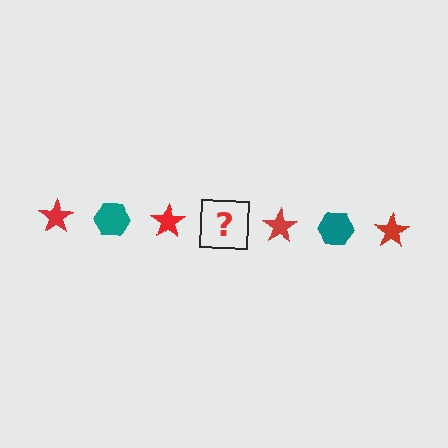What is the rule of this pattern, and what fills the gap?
The rule is that the pattern alternates between red star and teal hexagon. The gap should be filled with a teal hexagon.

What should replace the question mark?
The question mark should be replaced with a teal hexagon.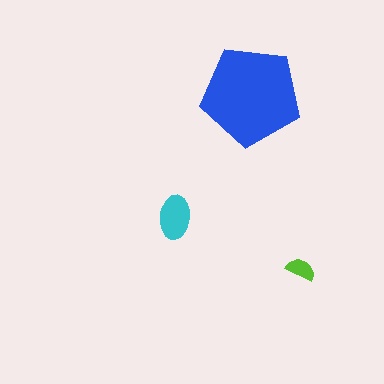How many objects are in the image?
There are 3 objects in the image.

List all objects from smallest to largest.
The lime semicircle, the cyan ellipse, the blue pentagon.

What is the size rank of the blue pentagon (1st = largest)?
1st.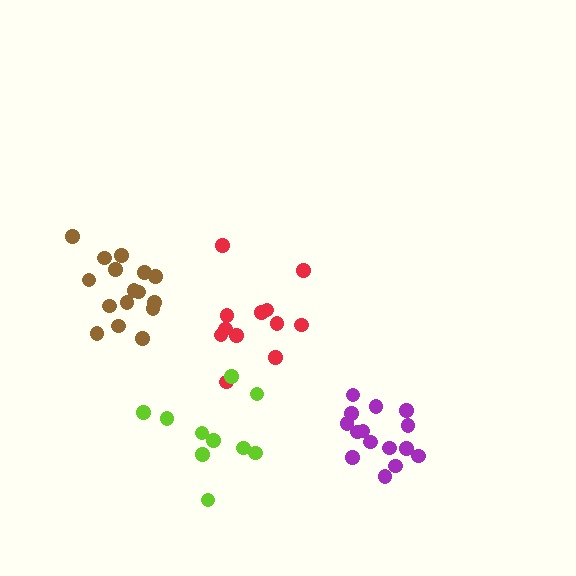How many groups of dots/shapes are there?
There are 4 groups.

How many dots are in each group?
Group 1: 16 dots, Group 2: 12 dots, Group 3: 15 dots, Group 4: 10 dots (53 total).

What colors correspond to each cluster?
The clusters are colored: brown, red, purple, lime.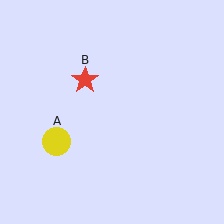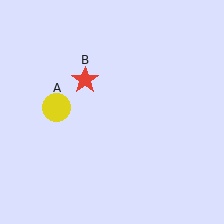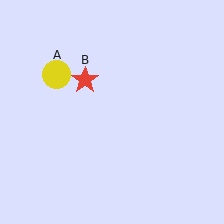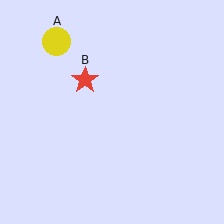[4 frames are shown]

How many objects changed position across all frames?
1 object changed position: yellow circle (object A).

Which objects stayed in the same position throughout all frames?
Red star (object B) remained stationary.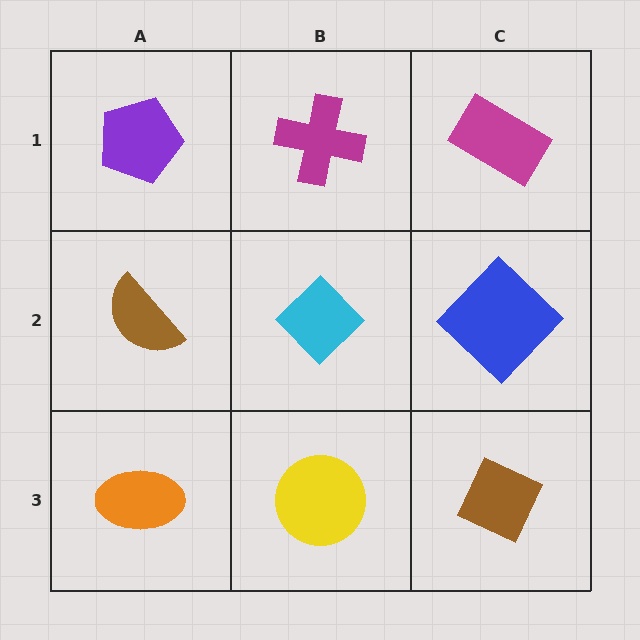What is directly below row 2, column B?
A yellow circle.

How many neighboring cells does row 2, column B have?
4.